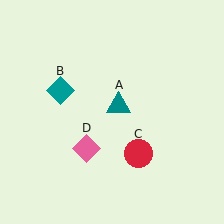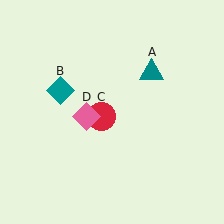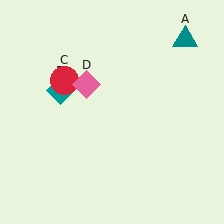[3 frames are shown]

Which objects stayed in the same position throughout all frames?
Teal diamond (object B) remained stationary.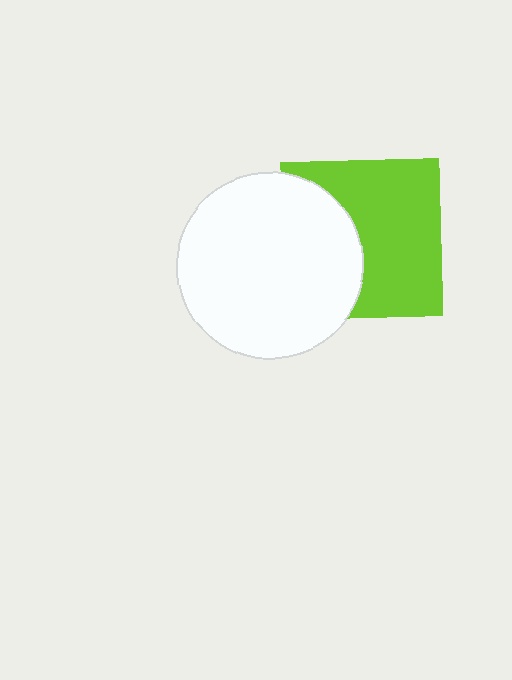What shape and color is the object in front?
The object in front is a white circle.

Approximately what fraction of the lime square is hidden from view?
Roughly 39% of the lime square is hidden behind the white circle.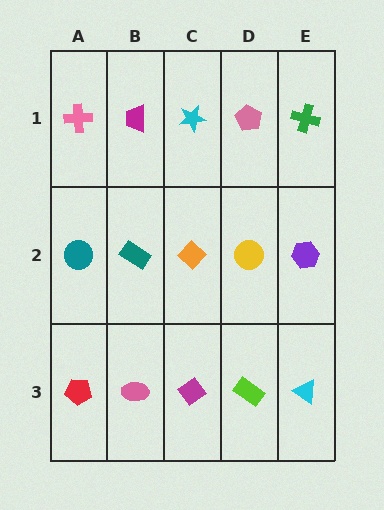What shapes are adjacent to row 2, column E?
A green cross (row 1, column E), a cyan triangle (row 3, column E), a yellow circle (row 2, column D).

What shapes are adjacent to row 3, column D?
A yellow circle (row 2, column D), a magenta diamond (row 3, column C), a cyan triangle (row 3, column E).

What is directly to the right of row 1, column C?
A pink pentagon.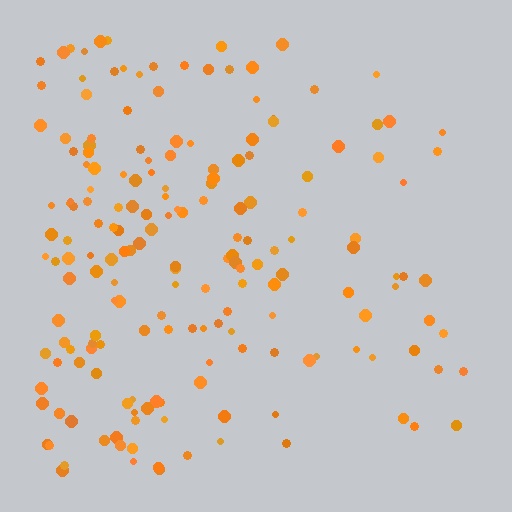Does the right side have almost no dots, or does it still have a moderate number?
Still a moderate number, just noticeably fewer than the left.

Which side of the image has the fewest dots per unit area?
The right.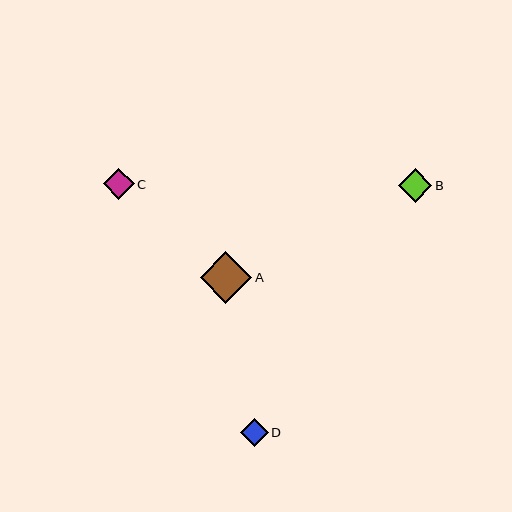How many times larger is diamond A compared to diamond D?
Diamond A is approximately 1.8 times the size of diamond D.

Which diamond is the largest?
Diamond A is the largest with a size of approximately 52 pixels.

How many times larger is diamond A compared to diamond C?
Diamond A is approximately 1.7 times the size of diamond C.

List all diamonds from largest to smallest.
From largest to smallest: A, B, C, D.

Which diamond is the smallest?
Diamond D is the smallest with a size of approximately 28 pixels.